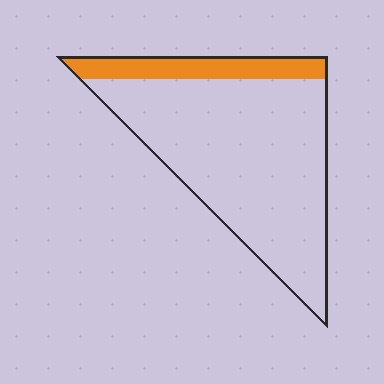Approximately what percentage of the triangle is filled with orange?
Approximately 15%.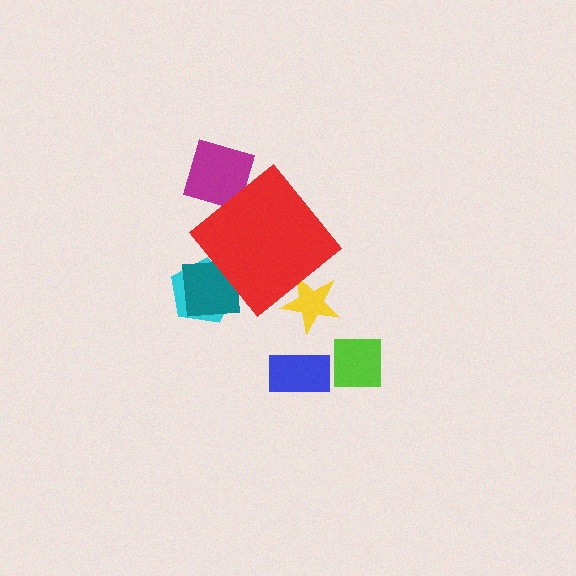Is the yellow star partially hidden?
Yes, the yellow star is partially hidden behind the red diamond.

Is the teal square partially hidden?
Yes, the teal square is partially hidden behind the red diamond.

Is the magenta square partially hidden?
Yes, the magenta square is partially hidden behind the red diamond.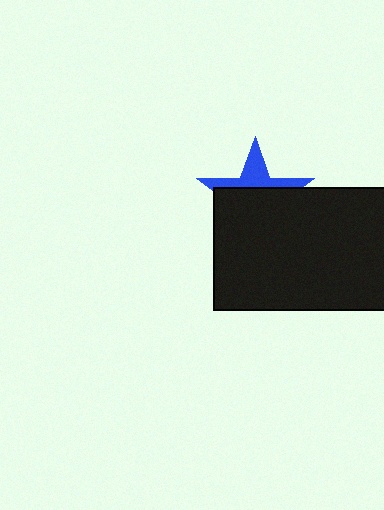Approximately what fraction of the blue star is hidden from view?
Roughly 63% of the blue star is hidden behind the black rectangle.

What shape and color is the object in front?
The object in front is a black rectangle.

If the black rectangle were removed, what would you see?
You would see the complete blue star.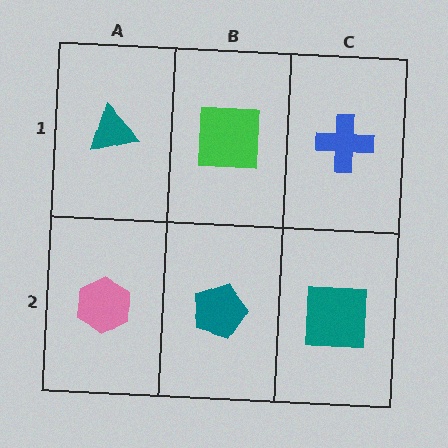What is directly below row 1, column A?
A pink hexagon.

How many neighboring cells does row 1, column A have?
2.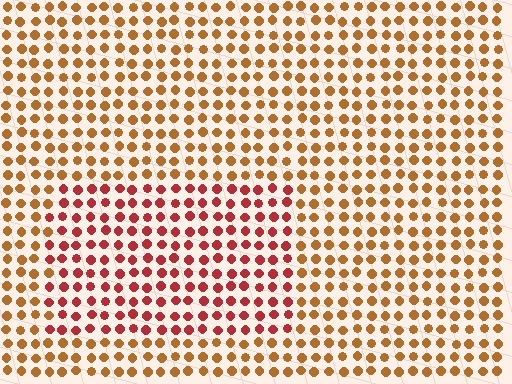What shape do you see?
I see a rectangle.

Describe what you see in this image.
The image is filled with small brown elements in a uniform arrangement. A rectangle-shaped region is visible where the elements are tinted to a slightly different hue, forming a subtle color boundary.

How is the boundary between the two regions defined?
The boundary is defined purely by a slight shift in hue (about 36 degrees). Spacing, size, and orientation are identical on both sides.